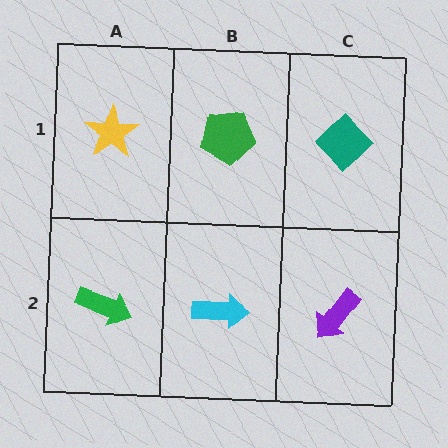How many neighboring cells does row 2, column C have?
2.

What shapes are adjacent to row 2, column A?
A yellow star (row 1, column A), a cyan arrow (row 2, column B).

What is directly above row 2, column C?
A teal diamond.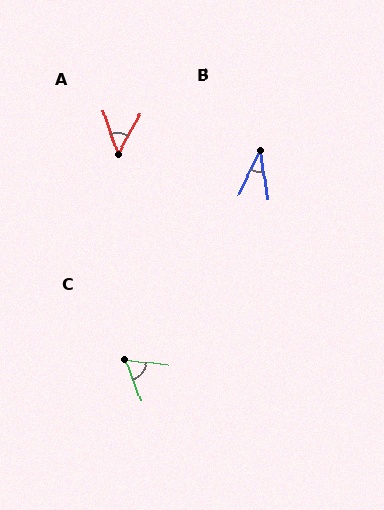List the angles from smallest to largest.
B (34°), A (47°), C (64°).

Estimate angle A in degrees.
Approximately 47 degrees.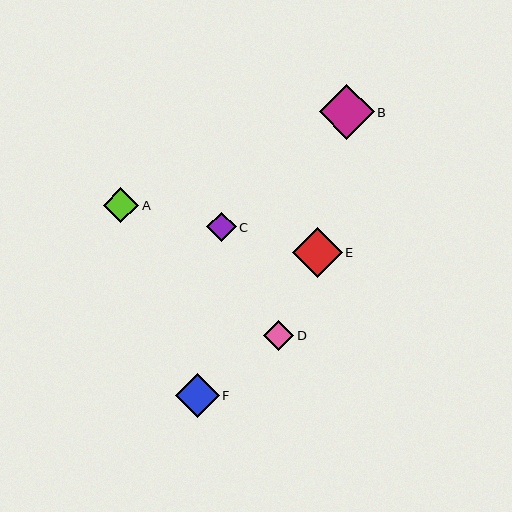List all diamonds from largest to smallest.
From largest to smallest: B, E, F, A, D, C.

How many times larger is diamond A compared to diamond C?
Diamond A is approximately 1.2 times the size of diamond C.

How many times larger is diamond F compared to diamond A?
Diamond F is approximately 1.2 times the size of diamond A.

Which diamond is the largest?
Diamond B is the largest with a size of approximately 55 pixels.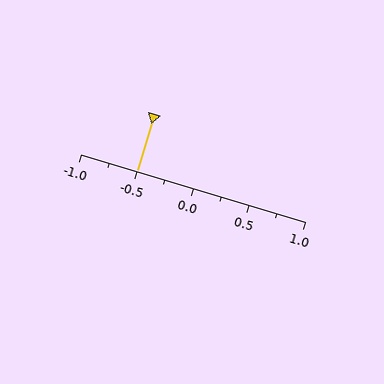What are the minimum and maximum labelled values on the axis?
The axis runs from -1.0 to 1.0.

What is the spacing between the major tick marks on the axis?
The major ticks are spaced 0.5 apart.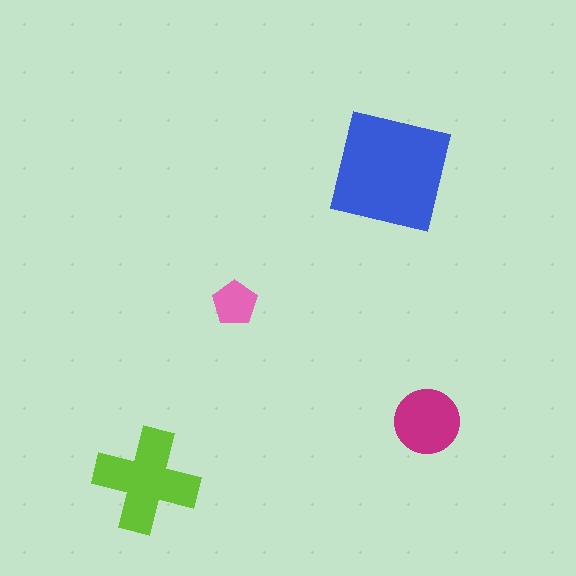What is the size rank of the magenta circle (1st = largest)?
3rd.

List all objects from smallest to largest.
The pink pentagon, the magenta circle, the lime cross, the blue square.